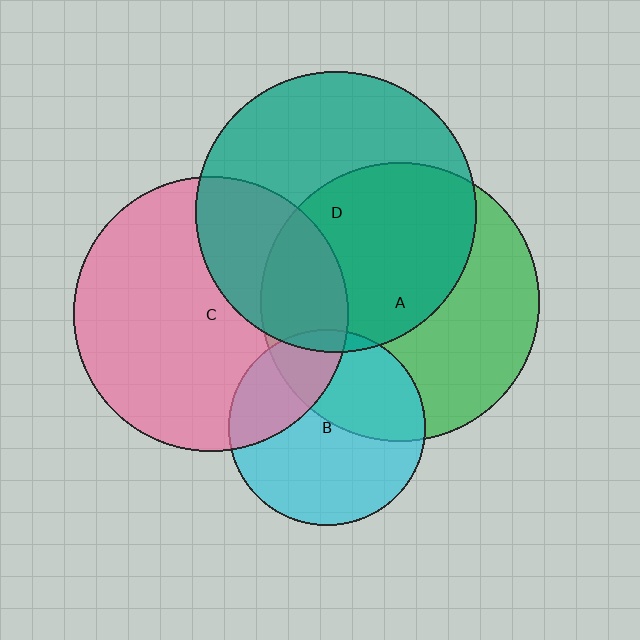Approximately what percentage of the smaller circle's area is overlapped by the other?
Approximately 20%.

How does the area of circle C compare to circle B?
Approximately 2.0 times.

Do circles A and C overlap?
Yes.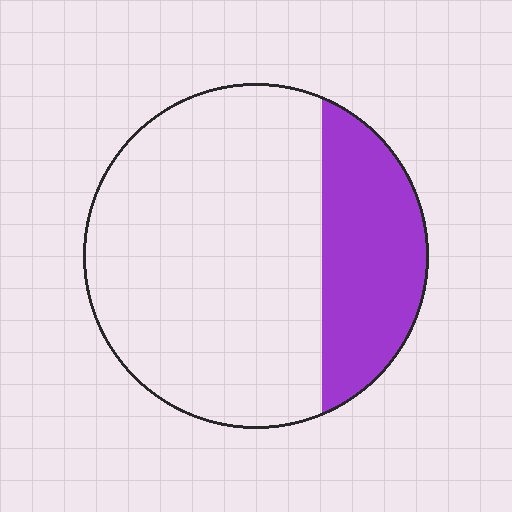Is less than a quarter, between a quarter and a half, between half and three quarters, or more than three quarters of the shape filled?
Between a quarter and a half.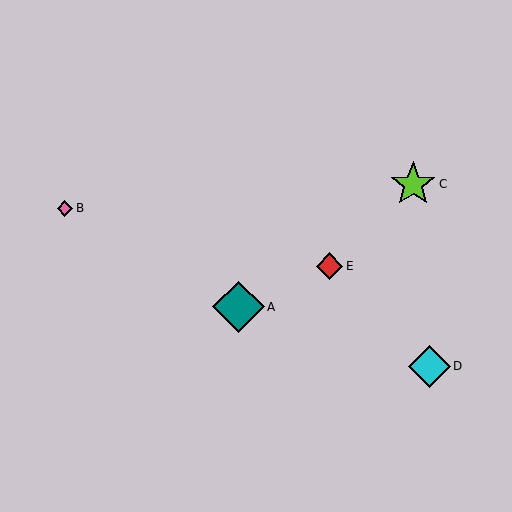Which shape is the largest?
The teal diamond (labeled A) is the largest.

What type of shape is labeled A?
Shape A is a teal diamond.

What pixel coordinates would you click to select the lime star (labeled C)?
Click at (413, 184) to select the lime star C.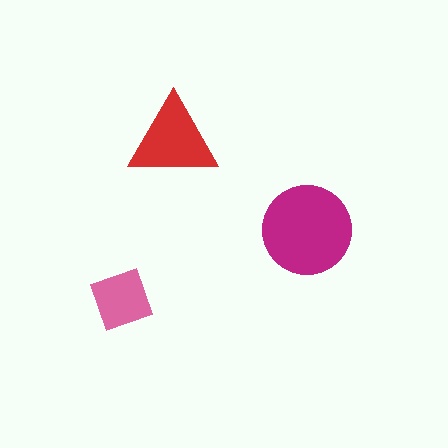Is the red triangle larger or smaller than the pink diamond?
Larger.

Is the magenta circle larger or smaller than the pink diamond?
Larger.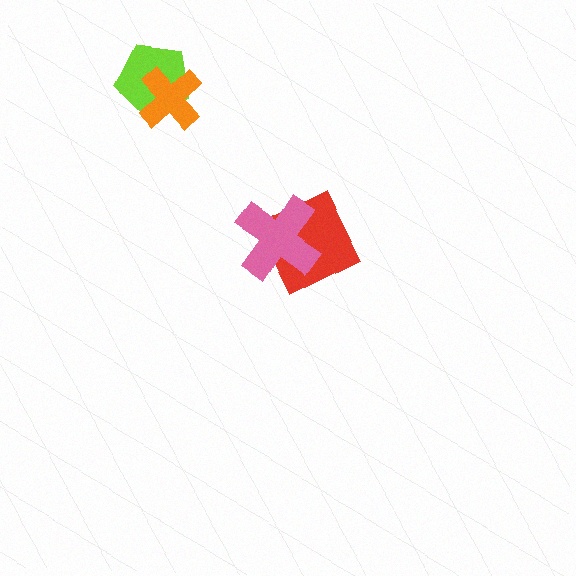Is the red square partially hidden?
Yes, it is partially covered by another shape.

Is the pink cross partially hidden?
No, no other shape covers it.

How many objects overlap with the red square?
1 object overlaps with the red square.